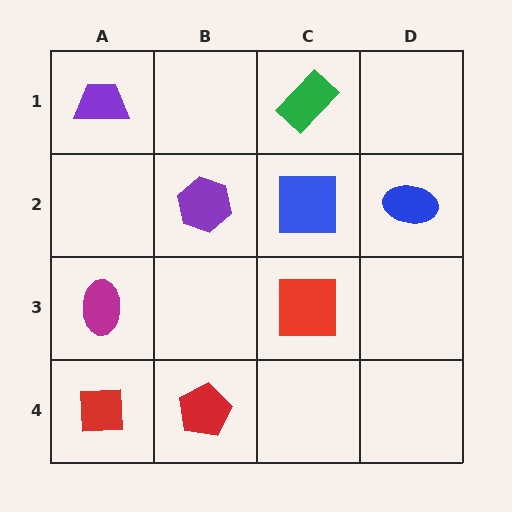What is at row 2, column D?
A blue ellipse.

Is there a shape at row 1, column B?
No, that cell is empty.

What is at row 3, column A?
A magenta ellipse.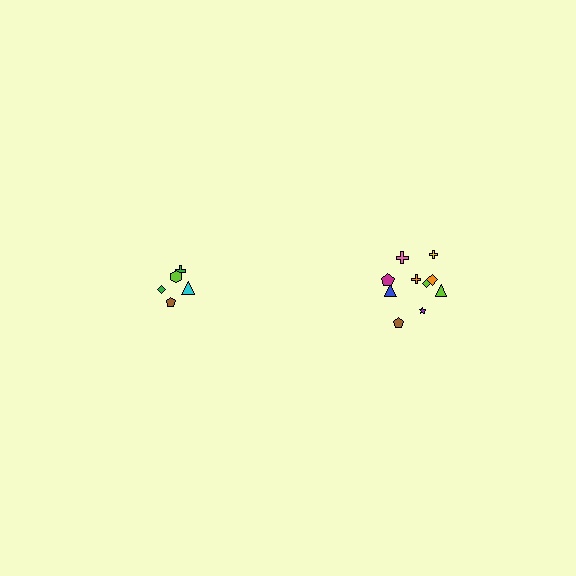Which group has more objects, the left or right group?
The right group.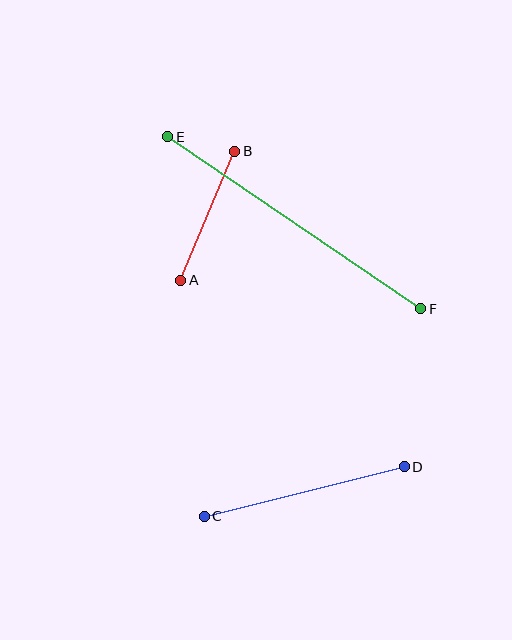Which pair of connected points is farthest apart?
Points E and F are farthest apart.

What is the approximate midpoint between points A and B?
The midpoint is at approximately (208, 216) pixels.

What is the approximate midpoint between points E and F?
The midpoint is at approximately (294, 223) pixels.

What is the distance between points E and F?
The distance is approximately 306 pixels.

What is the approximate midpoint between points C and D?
The midpoint is at approximately (304, 492) pixels.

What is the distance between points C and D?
The distance is approximately 206 pixels.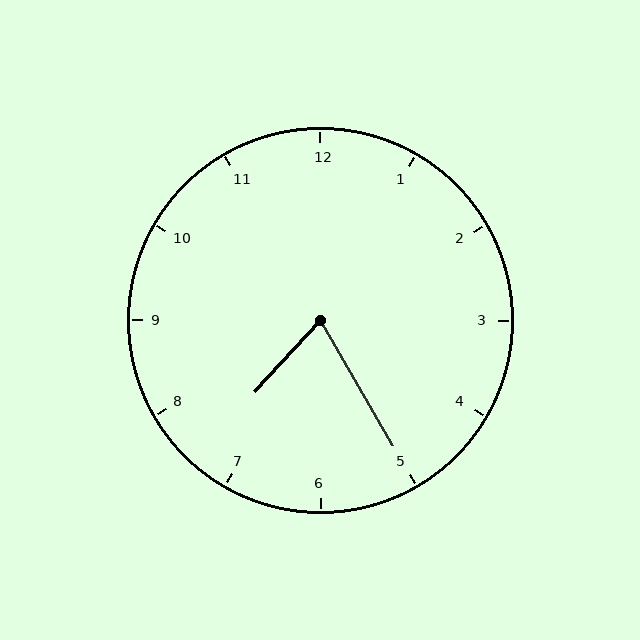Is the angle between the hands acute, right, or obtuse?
It is acute.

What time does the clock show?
7:25.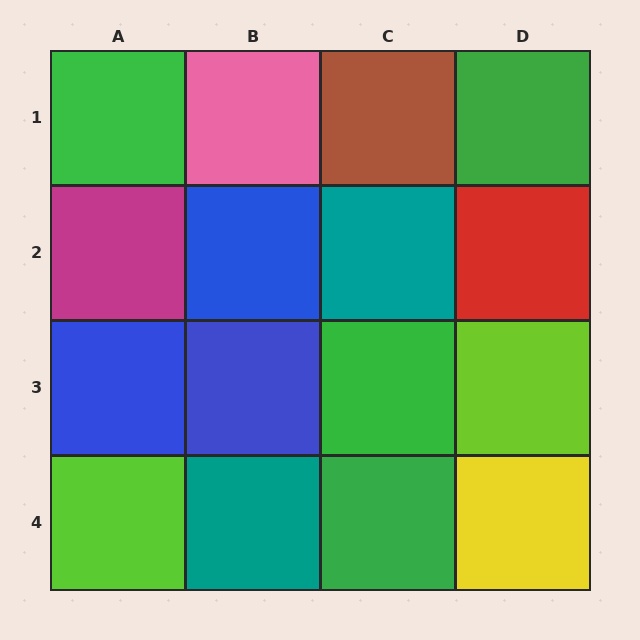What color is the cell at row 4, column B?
Teal.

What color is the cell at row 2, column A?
Magenta.